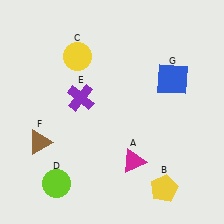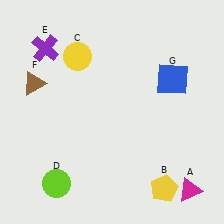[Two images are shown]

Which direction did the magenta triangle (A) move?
The magenta triangle (A) moved right.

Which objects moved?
The objects that moved are: the magenta triangle (A), the purple cross (E), the brown triangle (F).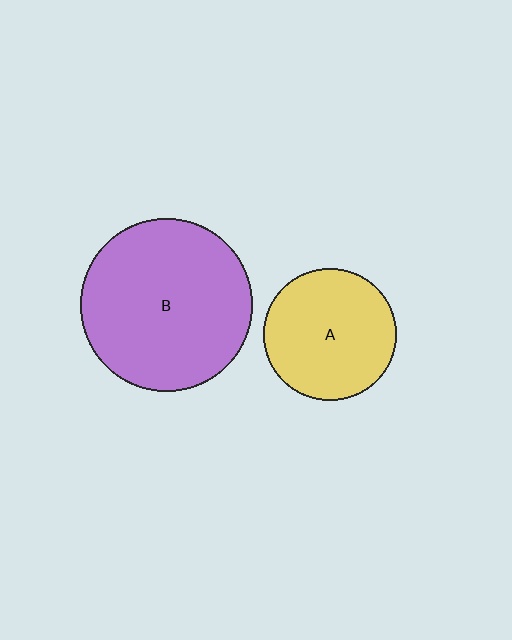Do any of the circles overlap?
No, none of the circles overlap.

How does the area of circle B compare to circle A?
Approximately 1.7 times.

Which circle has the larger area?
Circle B (purple).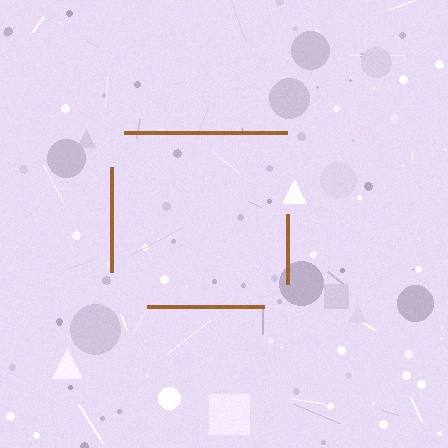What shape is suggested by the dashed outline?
The dashed outline suggests a square.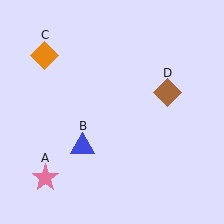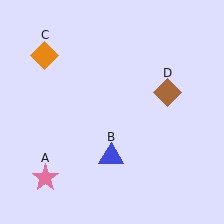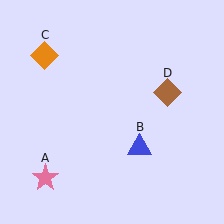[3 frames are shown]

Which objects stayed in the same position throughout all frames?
Pink star (object A) and orange diamond (object C) and brown diamond (object D) remained stationary.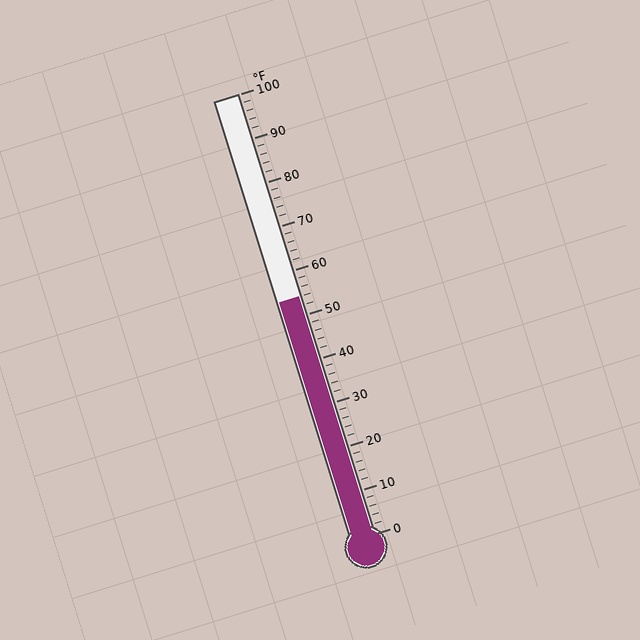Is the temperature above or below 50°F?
The temperature is above 50°F.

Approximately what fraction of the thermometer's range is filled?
The thermometer is filled to approximately 55% of its range.